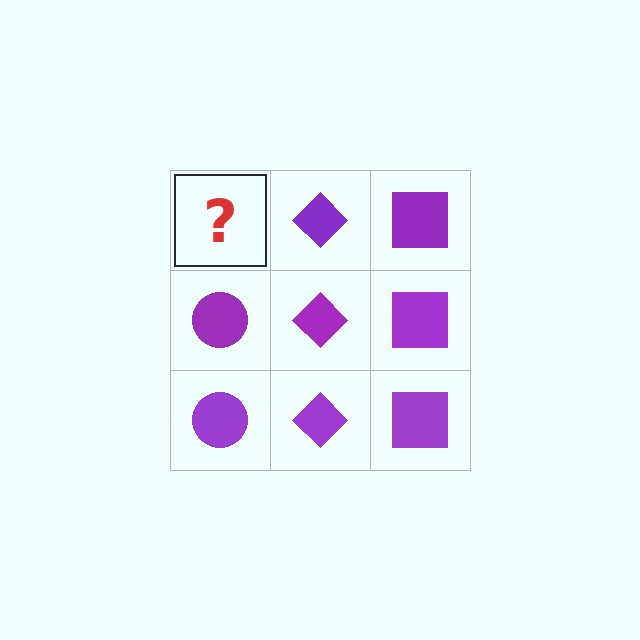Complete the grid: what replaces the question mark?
The question mark should be replaced with a purple circle.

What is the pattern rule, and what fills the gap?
The rule is that each column has a consistent shape. The gap should be filled with a purple circle.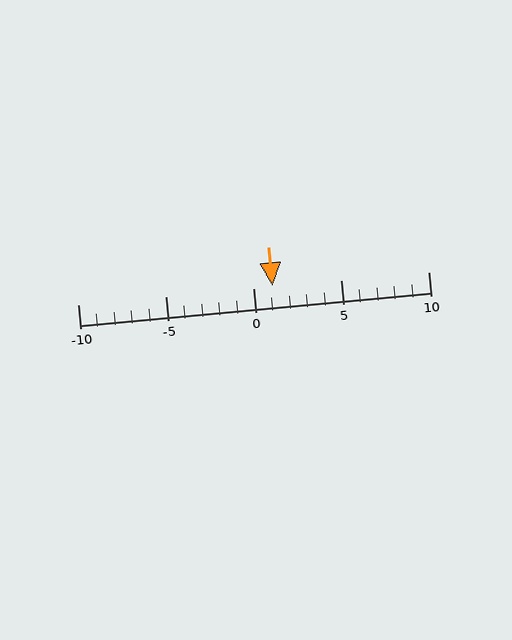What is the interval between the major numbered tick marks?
The major tick marks are spaced 5 units apart.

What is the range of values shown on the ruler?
The ruler shows values from -10 to 10.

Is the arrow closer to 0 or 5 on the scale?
The arrow is closer to 0.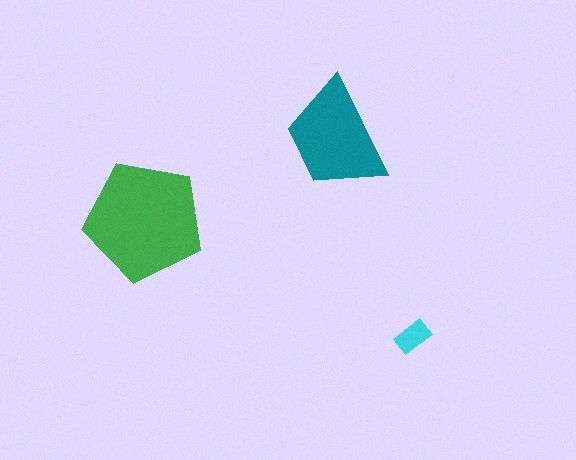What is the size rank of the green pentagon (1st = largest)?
1st.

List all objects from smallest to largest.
The cyan rectangle, the teal trapezoid, the green pentagon.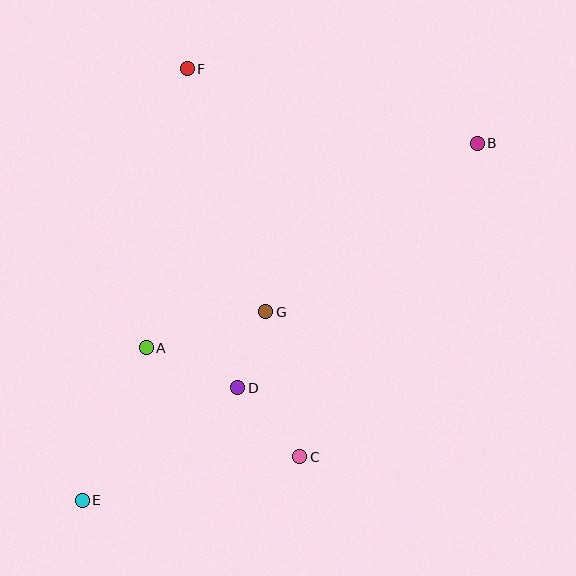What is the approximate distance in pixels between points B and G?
The distance between B and G is approximately 271 pixels.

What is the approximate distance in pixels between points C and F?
The distance between C and F is approximately 404 pixels.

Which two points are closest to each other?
Points D and G are closest to each other.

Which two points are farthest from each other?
Points B and E are farthest from each other.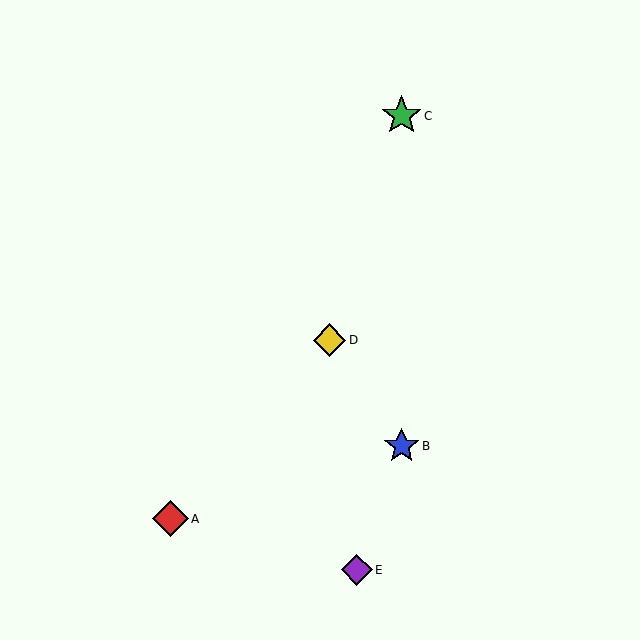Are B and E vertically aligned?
No, B is at x≈402 and E is at x≈357.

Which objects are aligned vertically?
Objects B, C are aligned vertically.